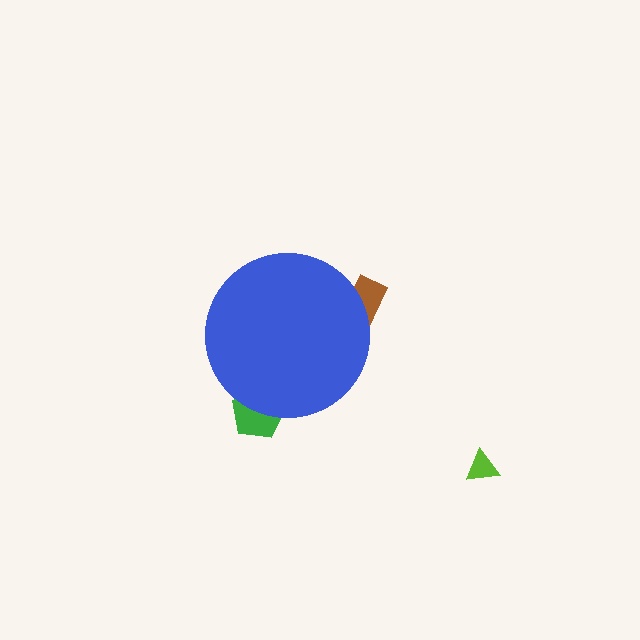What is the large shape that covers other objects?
A blue circle.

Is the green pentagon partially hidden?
Yes, the green pentagon is partially hidden behind the blue circle.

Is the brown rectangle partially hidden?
Yes, the brown rectangle is partially hidden behind the blue circle.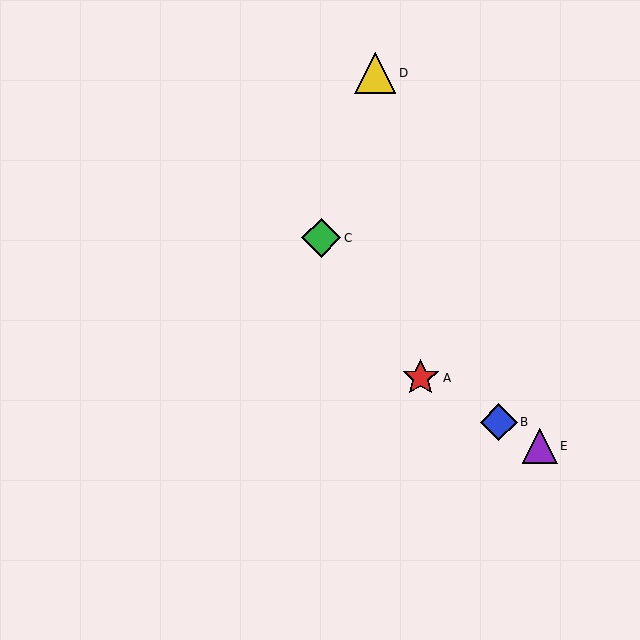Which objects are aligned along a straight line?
Objects A, B, E are aligned along a straight line.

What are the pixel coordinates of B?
Object B is at (499, 422).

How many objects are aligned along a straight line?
3 objects (A, B, E) are aligned along a straight line.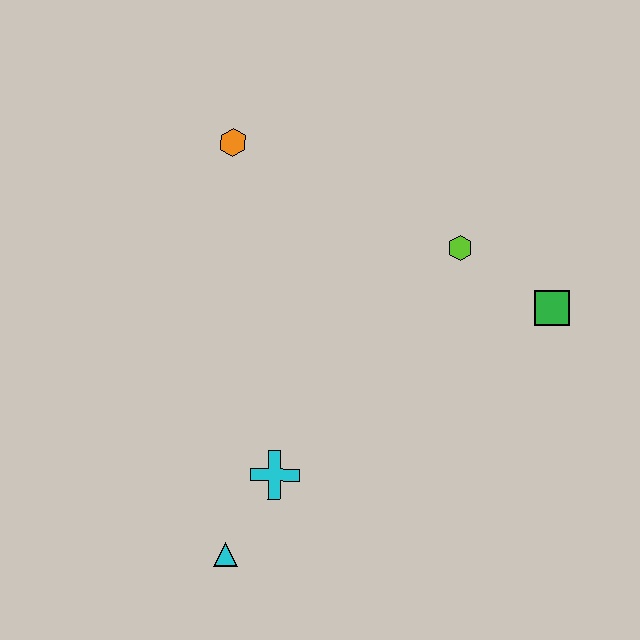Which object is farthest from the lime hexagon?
The cyan triangle is farthest from the lime hexagon.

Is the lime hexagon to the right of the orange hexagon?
Yes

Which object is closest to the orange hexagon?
The lime hexagon is closest to the orange hexagon.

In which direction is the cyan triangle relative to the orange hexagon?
The cyan triangle is below the orange hexagon.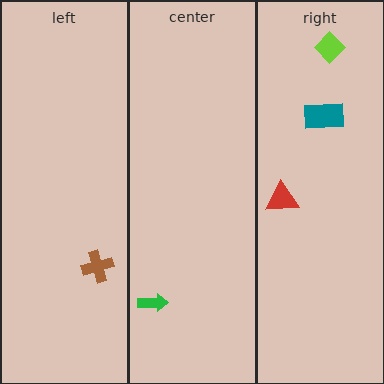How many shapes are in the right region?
3.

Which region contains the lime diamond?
The right region.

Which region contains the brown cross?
The left region.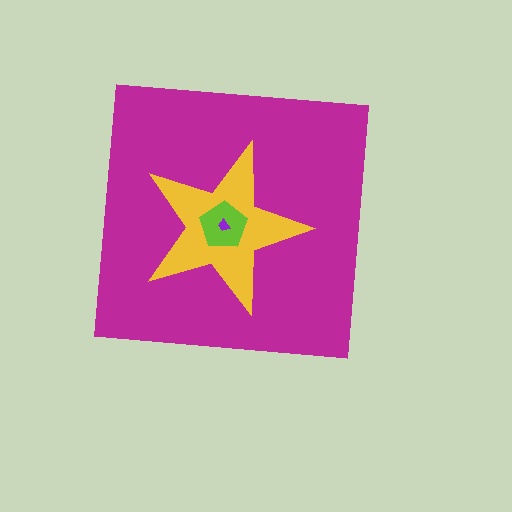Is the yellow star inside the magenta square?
Yes.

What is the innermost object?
The purple trapezoid.